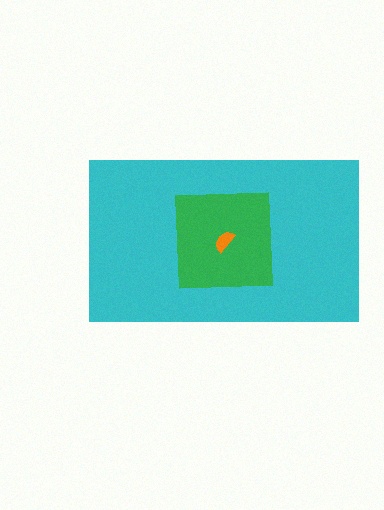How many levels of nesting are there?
3.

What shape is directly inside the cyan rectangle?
The green square.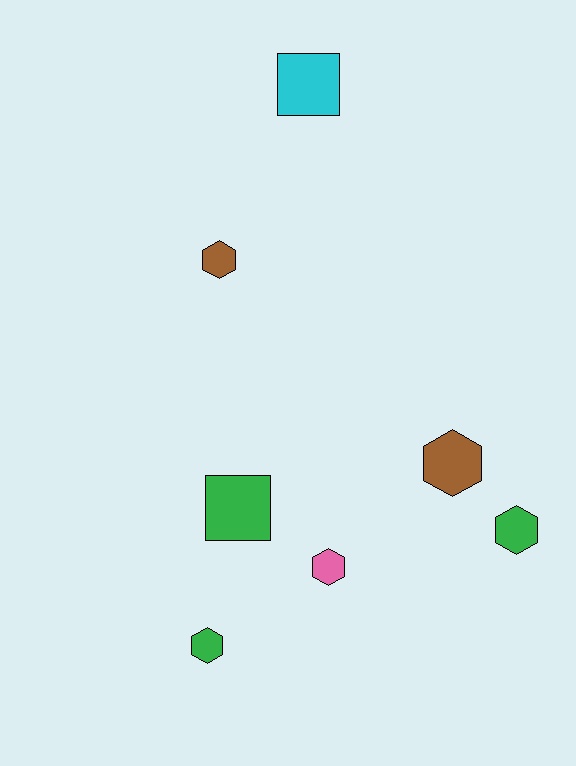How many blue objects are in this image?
There are no blue objects.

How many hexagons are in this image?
There are 5 hexagons.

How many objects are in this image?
There are 7 objects.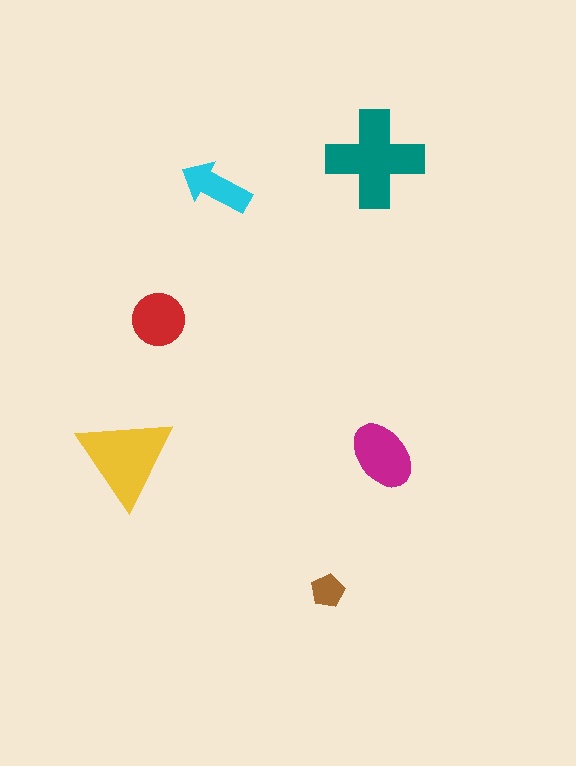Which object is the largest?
The teal cross.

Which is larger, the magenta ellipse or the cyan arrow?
The magenta ellipse.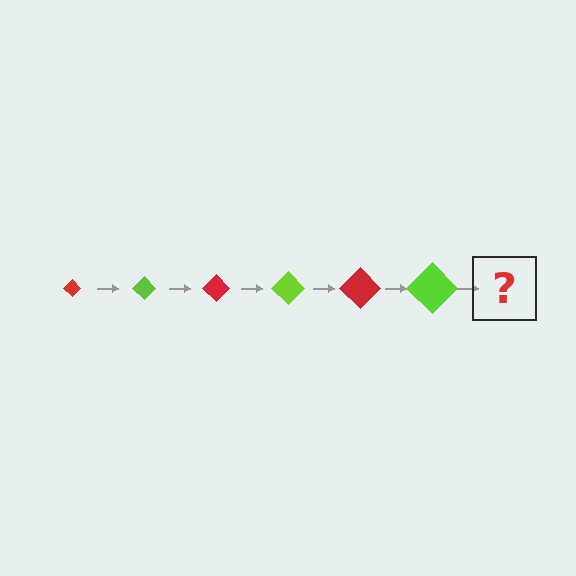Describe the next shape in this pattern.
It should be a red diamond, larger than the previous one.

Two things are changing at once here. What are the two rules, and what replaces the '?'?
The two rules are that the diamond grows larger each step and the color cycles through red and lime. The '?' should be a red diamond, larger than the previous one.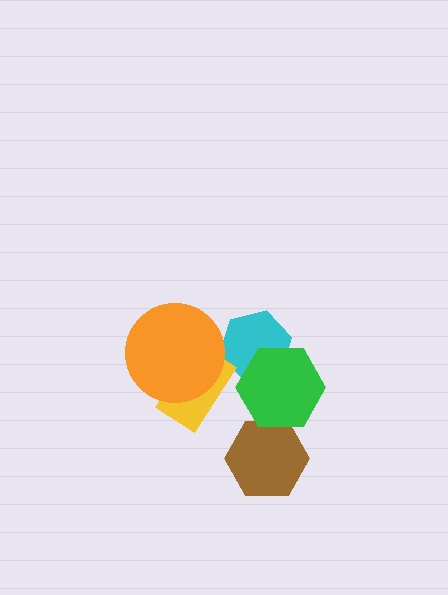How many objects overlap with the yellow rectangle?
1 object overlaps with the yellow rectangle.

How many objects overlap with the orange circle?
1 object overlaps with the orange circle.